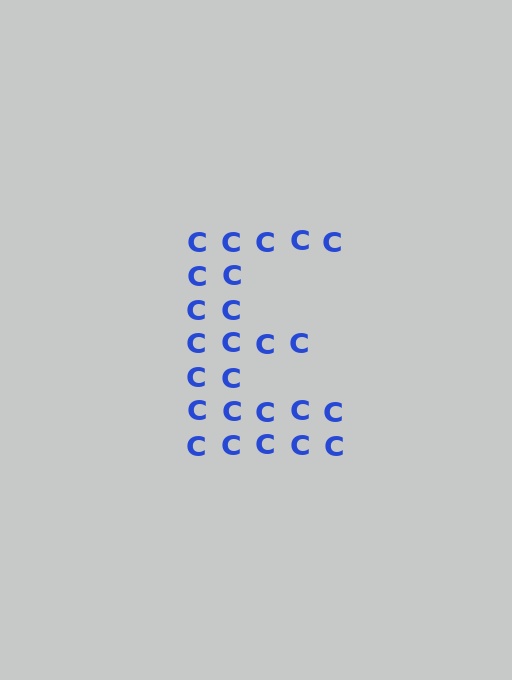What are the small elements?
The small elements are letter C's.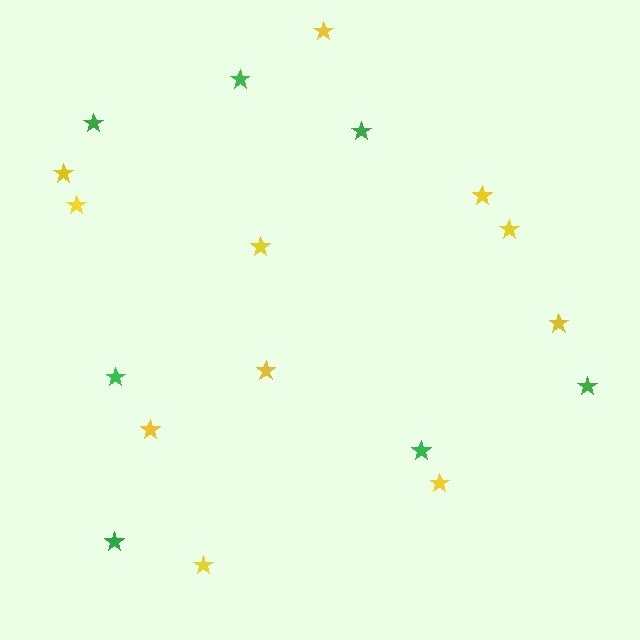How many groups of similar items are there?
There are 2 groups: one group of yellow stars (11) and one group of green stars (7).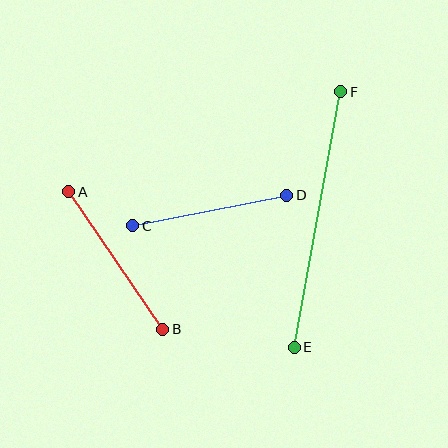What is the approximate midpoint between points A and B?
The midpoint is at approximately (116, 260) pixels.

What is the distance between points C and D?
The distance is approximately 157 pixels.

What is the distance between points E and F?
The distance is approximately 259 pixels.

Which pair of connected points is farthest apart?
Points E and F are farthest apart.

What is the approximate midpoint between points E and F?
The midpoint is at approximately (317, 220) pixels.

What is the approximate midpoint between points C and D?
The midpoint is at approximately (210, 210) pixels.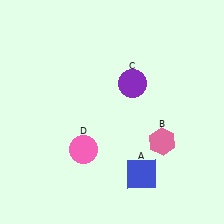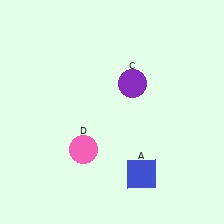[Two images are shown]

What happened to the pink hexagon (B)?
The pink hexagon (B) was removed in Image 2. It was in the bottom-right area of Image 1.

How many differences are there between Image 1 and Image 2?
There is 1 difference between the two images.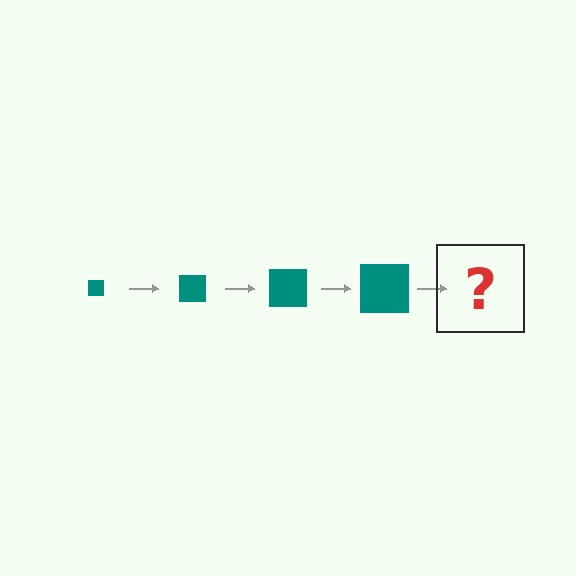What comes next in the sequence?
The next element should be a teal square, larger than the previous one.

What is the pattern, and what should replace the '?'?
The pattern is that the square gets progressively larger each step. The '?' should be a teal square, larger than the previous one.